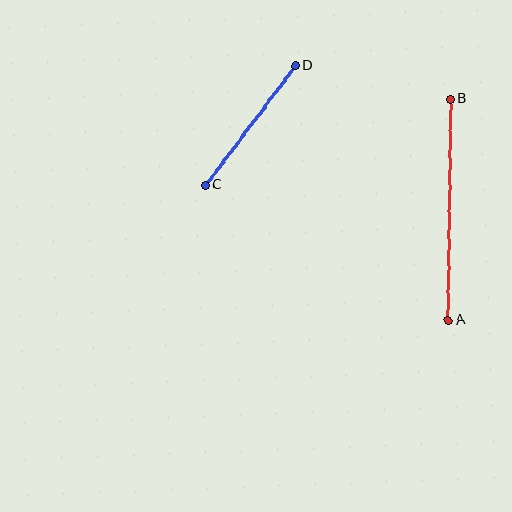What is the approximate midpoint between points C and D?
The midpoint is at approximately (250, 125) pixels.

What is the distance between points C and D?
The distance is approximately 149 pixels.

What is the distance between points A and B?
The distance is approximately 221 pixels.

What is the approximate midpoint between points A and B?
The midpoint is at approximately (450, 209) pixels.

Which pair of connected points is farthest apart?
Points A and B are farthest apart.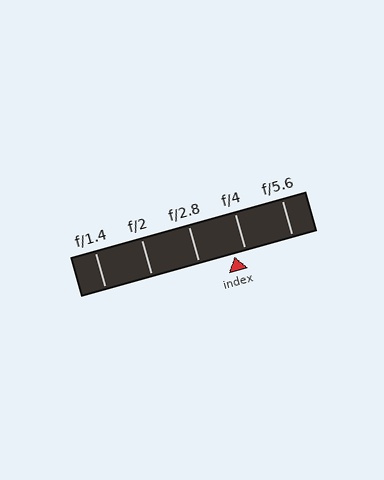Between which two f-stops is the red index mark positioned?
The index mark is between f/2.8 and f/4.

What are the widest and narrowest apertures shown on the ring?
The widest aperture shown is f/1.4 and the narrowest is f/5.6.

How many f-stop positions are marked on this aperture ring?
There are 5 f-stop positions marked.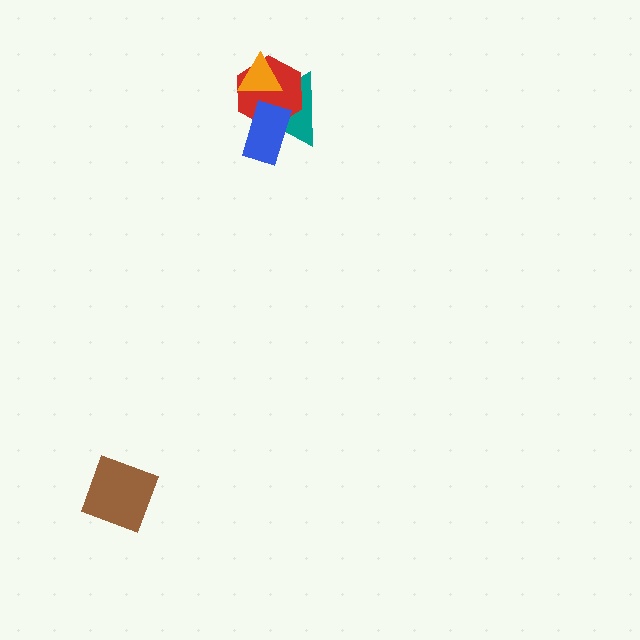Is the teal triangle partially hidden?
Yes, it is partially covered by another shape.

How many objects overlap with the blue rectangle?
2 objects overlap with the blue rectangle.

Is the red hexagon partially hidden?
Yes, it is partially covered by another shape.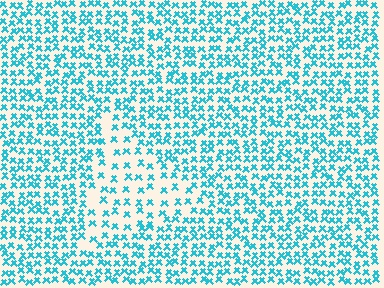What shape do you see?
I see a triangle.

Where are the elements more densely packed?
The elements are more densely packed outside the triangle boundary.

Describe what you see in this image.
The image contains small cyan elements arranged at two different densities. A triangle-shaped region is visible where the elements are less densely packed than the surrounding area.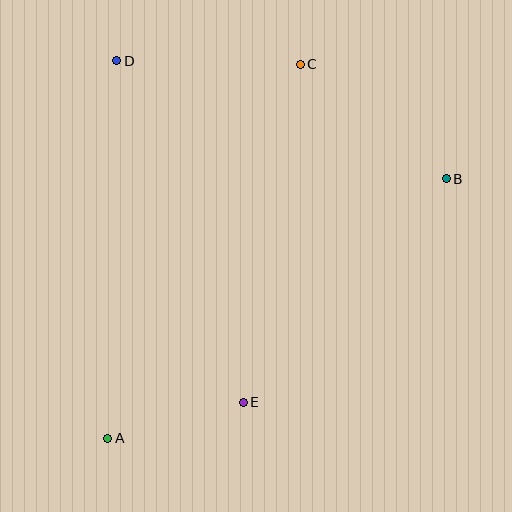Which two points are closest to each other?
Points A and E are closest to each other.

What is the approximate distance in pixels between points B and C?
The distance between B and C is approximately 186 pixels.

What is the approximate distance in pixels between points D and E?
The distance between D and E is approximately 364 pixels.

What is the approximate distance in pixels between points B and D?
The distance between B and D is approximately 350 pixels.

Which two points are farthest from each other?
Points A and B are farthest from each other.